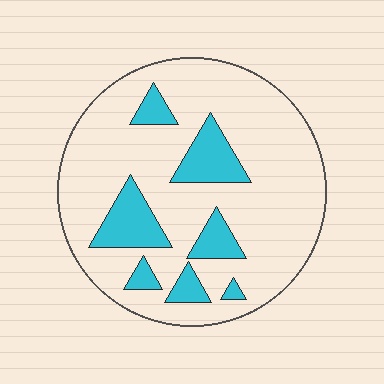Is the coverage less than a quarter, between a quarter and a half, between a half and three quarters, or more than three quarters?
Less than a quarter.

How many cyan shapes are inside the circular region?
7.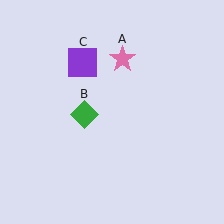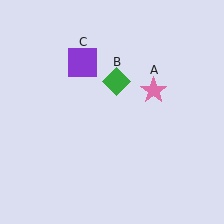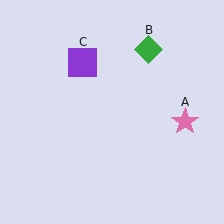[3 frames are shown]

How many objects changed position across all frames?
2 objects changed position: pink star (object A), green diamond (object B).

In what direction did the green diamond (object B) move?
The green diamond (object B) moved up and to the right.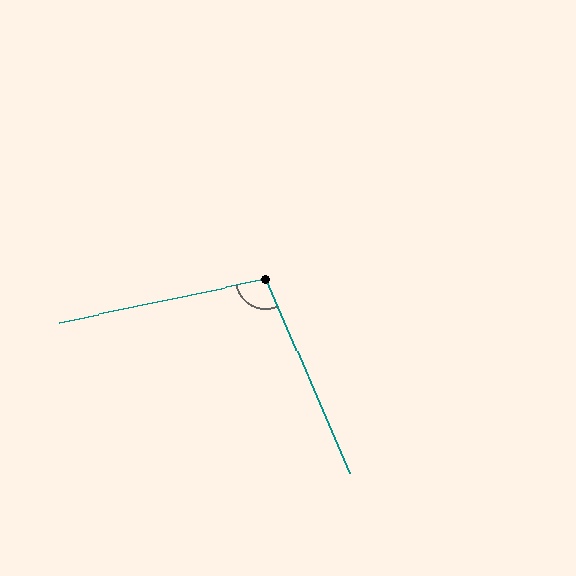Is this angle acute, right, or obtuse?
It is obtuse.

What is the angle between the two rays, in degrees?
Approximately 102 degrees.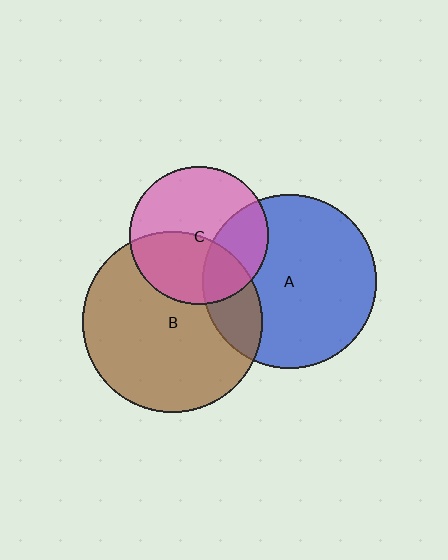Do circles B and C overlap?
Yes.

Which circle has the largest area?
Circle B (brown).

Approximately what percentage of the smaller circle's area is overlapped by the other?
Approximately 40%.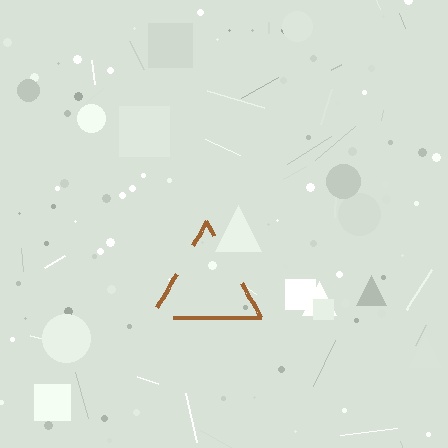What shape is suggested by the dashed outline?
The dashed outline suggests a triangle.